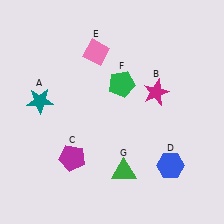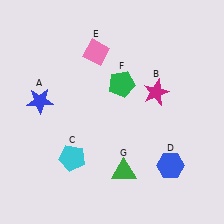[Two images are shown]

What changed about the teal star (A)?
In Image 1, A is teal. In Image 2, it changed to blue.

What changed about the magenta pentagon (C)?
In Image 1, C is magenta. In Image 2, it changed to cyan.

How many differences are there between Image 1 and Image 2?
There are 2 differences between the two images.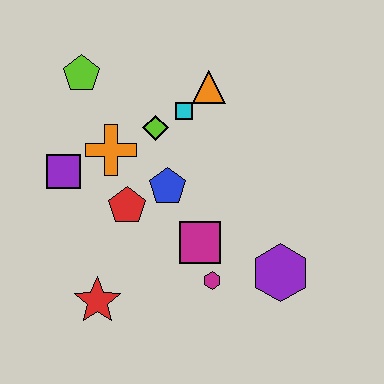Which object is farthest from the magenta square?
The lime pentagon is farthest from the magenta square.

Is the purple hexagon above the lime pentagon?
No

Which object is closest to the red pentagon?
The blue pentagon is closest to the red pentagon.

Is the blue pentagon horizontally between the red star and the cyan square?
Yes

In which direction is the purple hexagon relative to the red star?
The purple hexagon is to the right of the red star.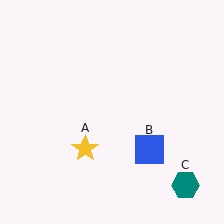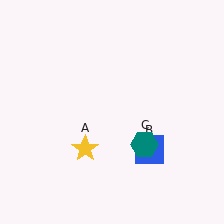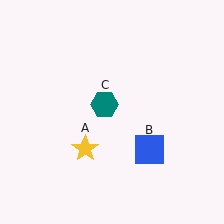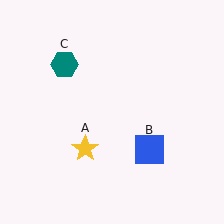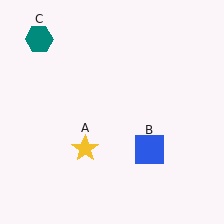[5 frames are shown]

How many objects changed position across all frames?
1 object changed position: teal hexagon (object C).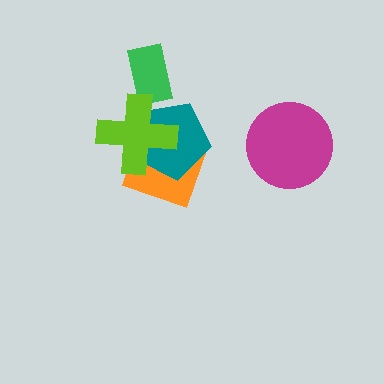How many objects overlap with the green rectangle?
1 object overlaps with the green rectangle.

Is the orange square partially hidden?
Yes, it is partially covered by another shape.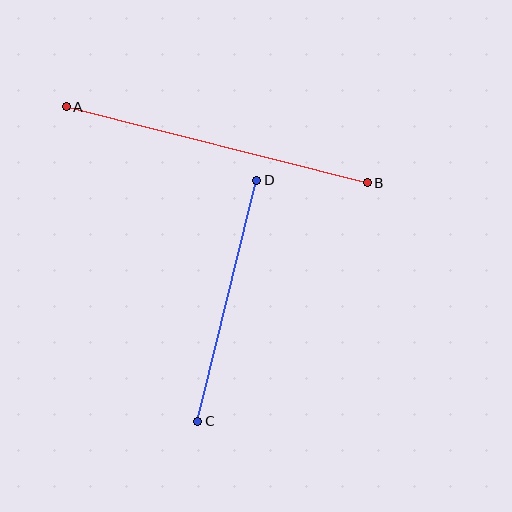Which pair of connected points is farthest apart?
Points A and B are farthest apart.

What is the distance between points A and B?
The distance is approximately 311 pixels.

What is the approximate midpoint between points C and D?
The midpoint is at approximately (227, 301) pixels.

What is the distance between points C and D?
The distance is approximately 248 pixels.